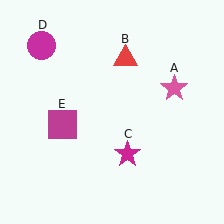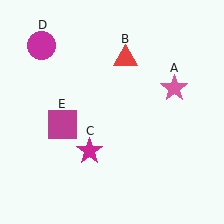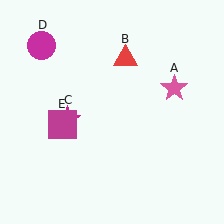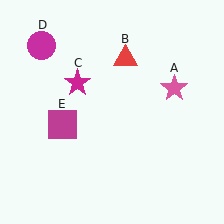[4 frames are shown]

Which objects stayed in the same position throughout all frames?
Pink star (object A) and red triangle (object B) and magenta circle (object D) and magenta square (object E) remained stationary.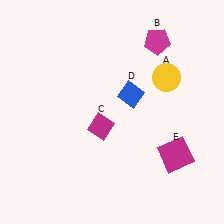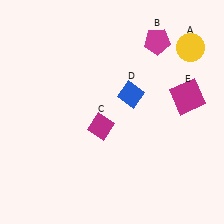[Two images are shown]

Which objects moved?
The objects that moved are: the yellow circle (A), the magenta square (E).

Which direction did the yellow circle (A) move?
The yellow circle (A) moved up.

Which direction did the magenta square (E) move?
The magenta square (E) moved up.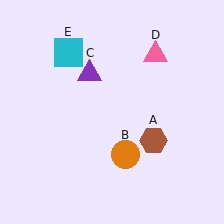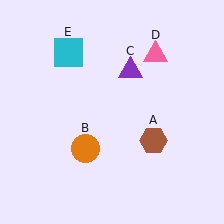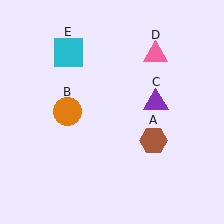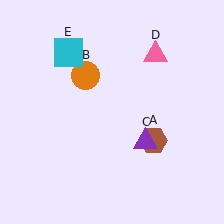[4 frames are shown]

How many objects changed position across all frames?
2 objects changed position: orange circle (object B), purple triangle (object C).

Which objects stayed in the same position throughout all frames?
Brown hexagon (object A) and pink triangle (object D) and cyan square (object E) remained stationary.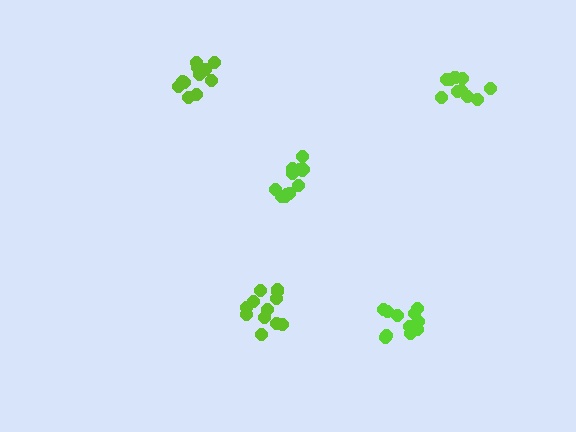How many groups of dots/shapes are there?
There are 5 groups.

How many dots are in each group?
Group 1: 12 dots, Group 2: 11 dots, Group 3: 10 dots, Group 4: 11 dots, Group 5: 12 dots (56 total).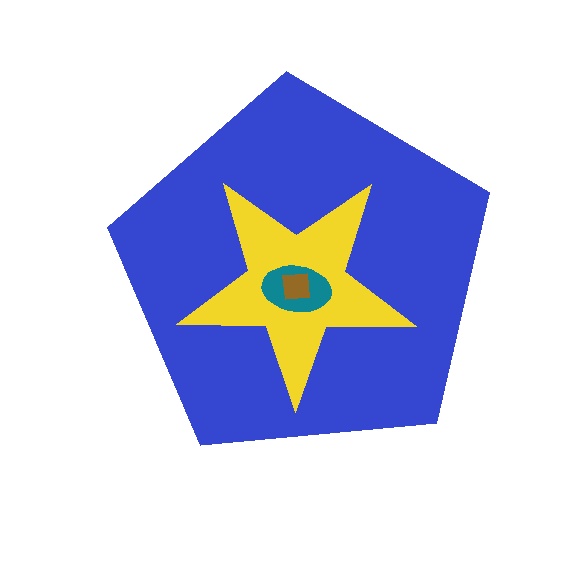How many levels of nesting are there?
4.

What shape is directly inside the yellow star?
The teal ellipse.